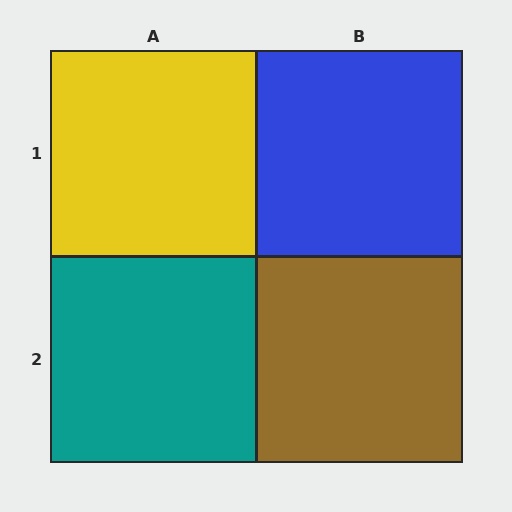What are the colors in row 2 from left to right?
Teal, brown.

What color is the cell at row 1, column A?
Yellow.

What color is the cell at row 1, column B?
Blue.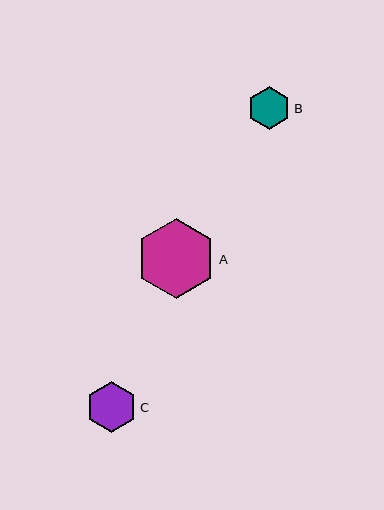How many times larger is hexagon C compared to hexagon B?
Hexagon C is approximately 1.2 times the size of hexagon B.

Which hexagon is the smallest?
Hexagon B is the smallest with a size of approximately 43 pixels.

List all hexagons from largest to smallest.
From largest to smallest: A, C, B.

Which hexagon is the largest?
Hexagon A is the largest with a size of approximately 80 pixels.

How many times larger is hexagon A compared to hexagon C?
Hexagon A is approximately 1.6 times the size of hexagon C.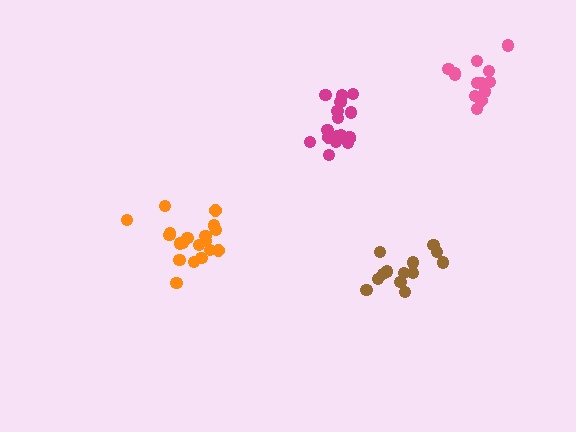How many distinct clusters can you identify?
There are 4 distinct clusters.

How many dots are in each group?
Group 1: 13 dots, Group 2: 17 dots, Group 3: 19 dots, Group 4: 13 dots (62 total).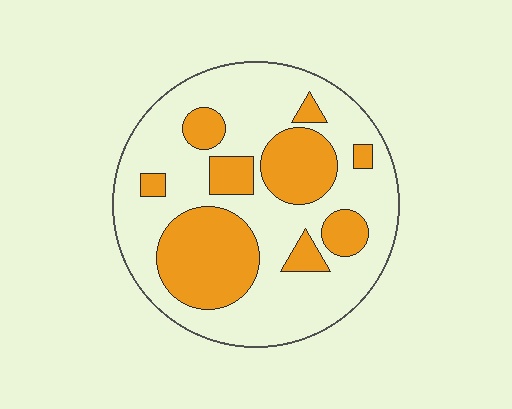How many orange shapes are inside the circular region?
9.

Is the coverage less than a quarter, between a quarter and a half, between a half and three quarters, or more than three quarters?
Between a quarter and a half.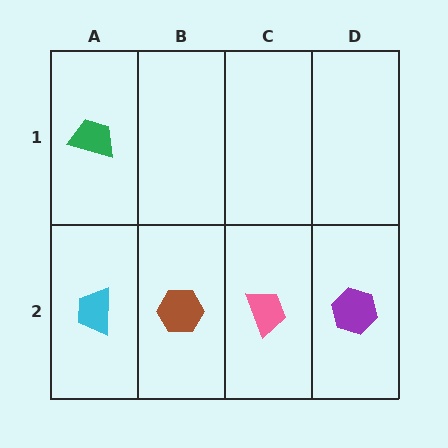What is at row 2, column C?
A pink trapezoid.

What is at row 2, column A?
A cyan trapezoid.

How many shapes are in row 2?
4 shapes.